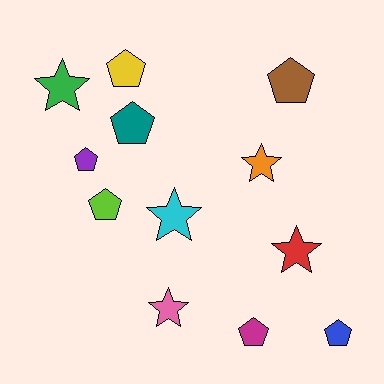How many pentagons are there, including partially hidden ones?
There are 7 pentagons.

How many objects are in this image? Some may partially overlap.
There are 12 objects.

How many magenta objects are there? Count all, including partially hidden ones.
There is 1 magenta object.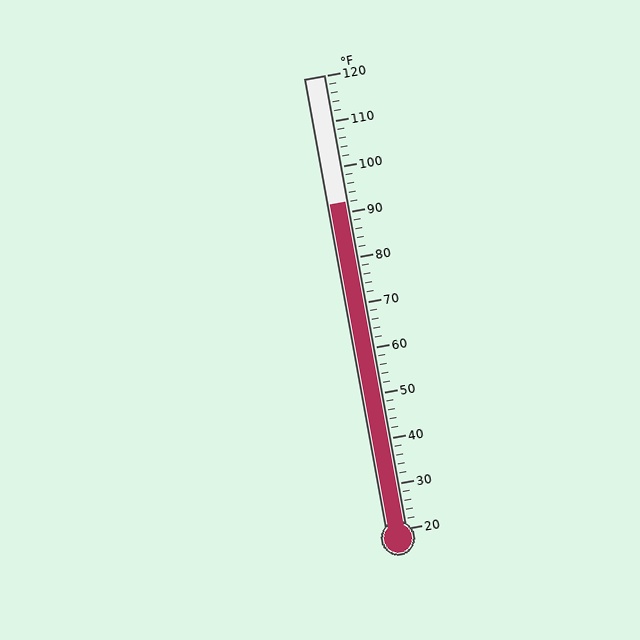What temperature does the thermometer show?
The thermometer shows approximately 92°F.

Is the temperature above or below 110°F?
The temperature is below 110°F.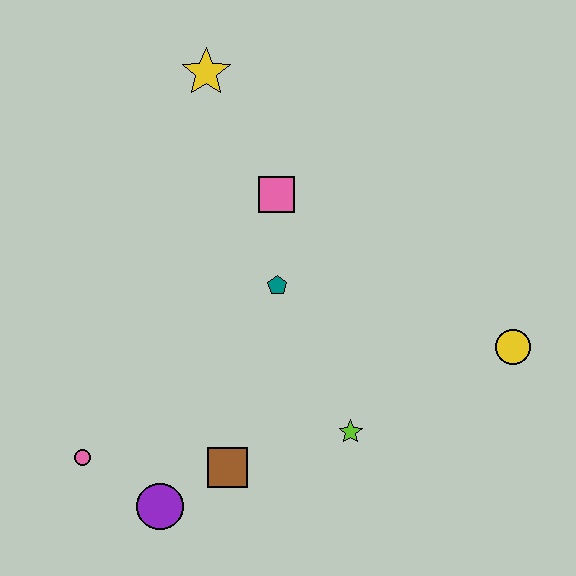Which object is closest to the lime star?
The brown square is closest to the lime star.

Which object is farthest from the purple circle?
The yellow star is farthest from the purple circle.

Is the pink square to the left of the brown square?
No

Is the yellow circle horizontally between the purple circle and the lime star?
No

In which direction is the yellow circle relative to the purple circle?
The yellow circle is to the right of the purple circle.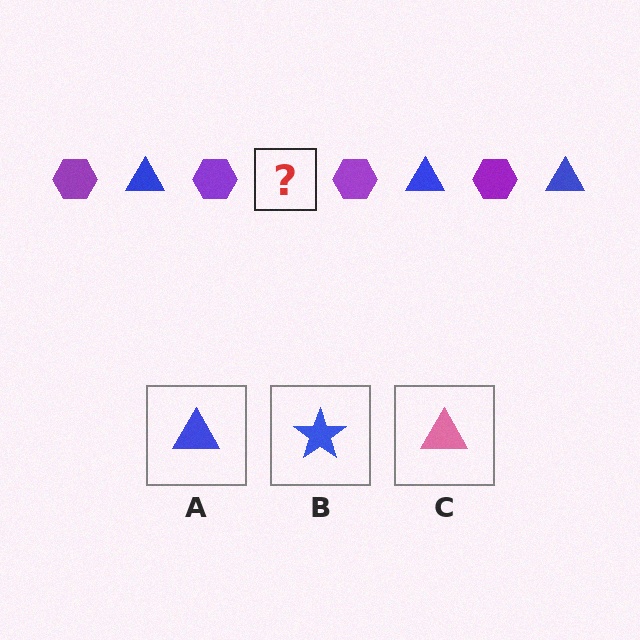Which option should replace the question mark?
Option A.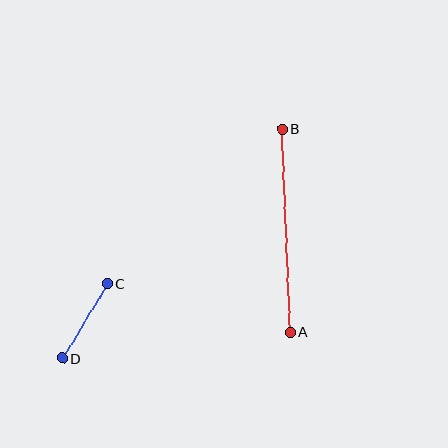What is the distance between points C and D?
The distance is approximately 87 pixels.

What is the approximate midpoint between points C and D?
The midpoint is at approximately (85, 321) pixels.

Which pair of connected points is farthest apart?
Points A and B are farthest apart.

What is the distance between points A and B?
The distance is approximately 203 pixels.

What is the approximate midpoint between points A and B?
The midpoint is at approximately (286, 230) pixels.